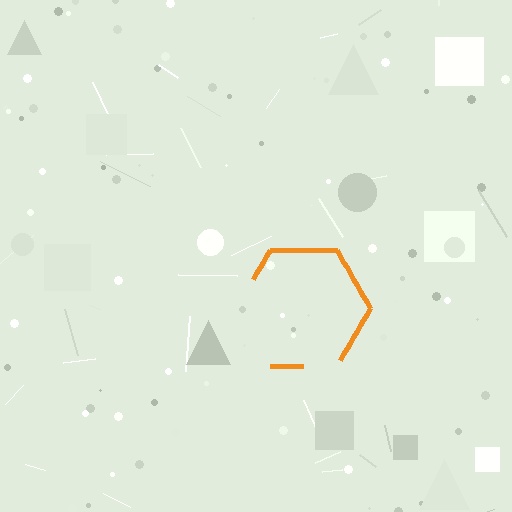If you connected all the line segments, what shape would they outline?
They would outline a hexagon.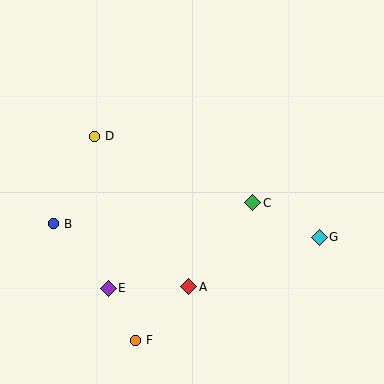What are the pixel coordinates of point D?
Point D is at (95, 136).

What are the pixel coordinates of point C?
Point C is at (253, 203).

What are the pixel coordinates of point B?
Point B is at (54, 224).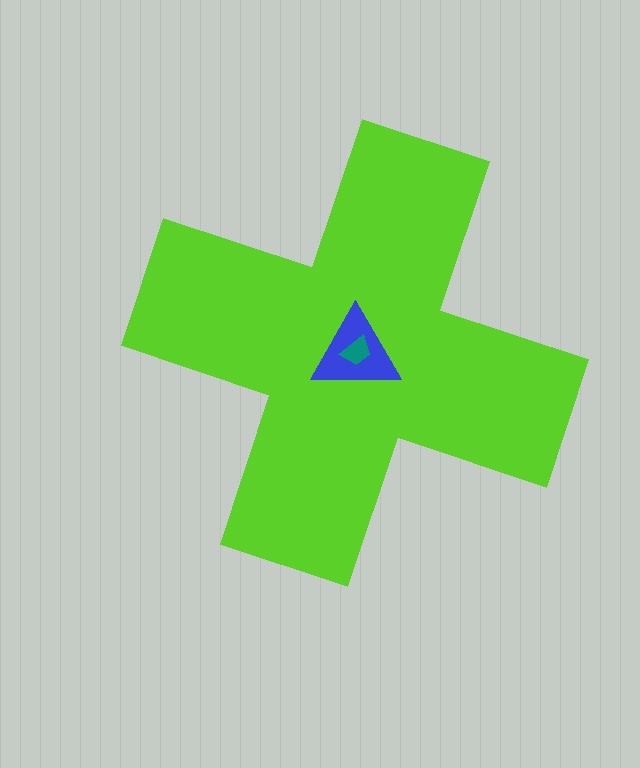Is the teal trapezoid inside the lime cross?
Yes.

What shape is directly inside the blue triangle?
The teal trapezoid.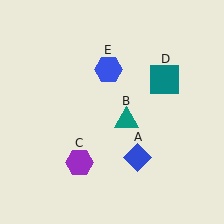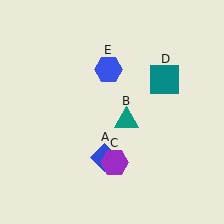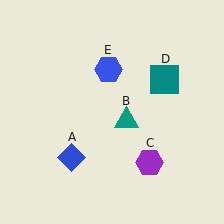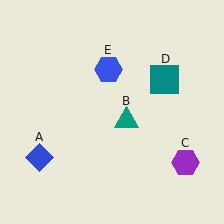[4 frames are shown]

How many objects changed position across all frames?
2 objects changed position: blue diamond (object A), purple hexagon (object C).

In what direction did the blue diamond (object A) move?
The blue diamond (object A) moved left.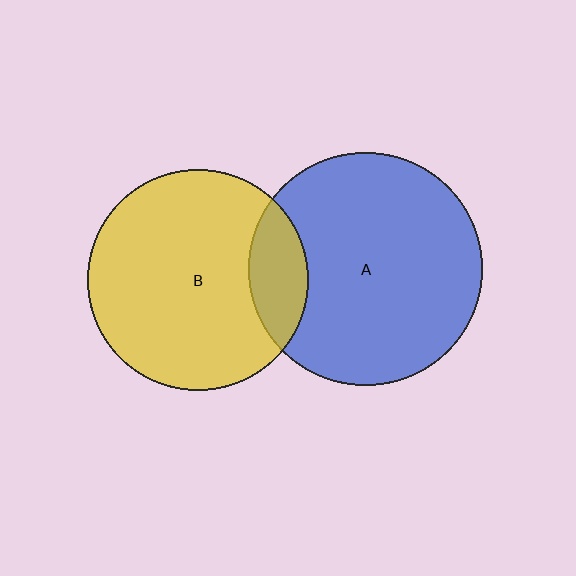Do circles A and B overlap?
Yes.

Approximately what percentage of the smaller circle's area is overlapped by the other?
Approximately 15%.